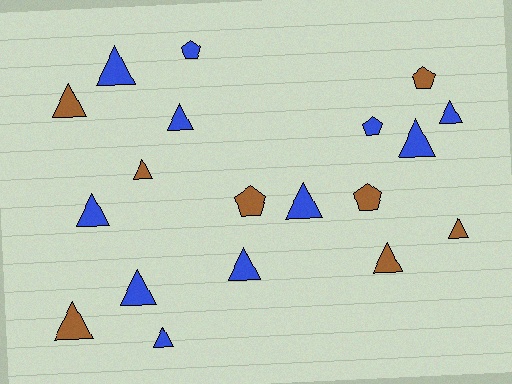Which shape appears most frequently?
Triangle, with 14 objects.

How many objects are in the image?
There are 19 objects.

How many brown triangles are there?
There are 5 brown triangles.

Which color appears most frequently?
Blue, with 11 objects.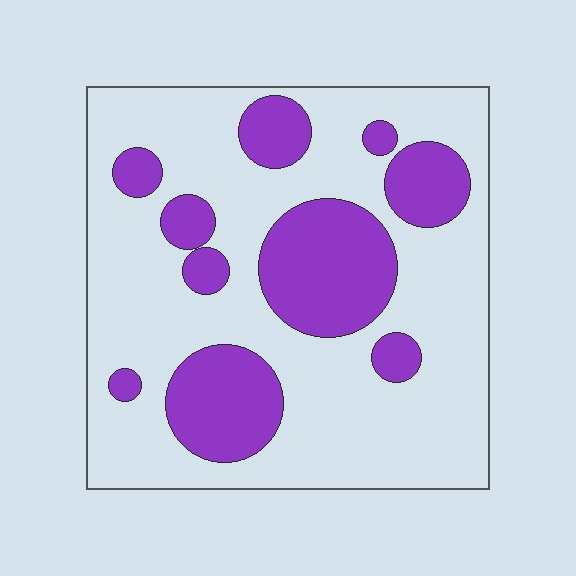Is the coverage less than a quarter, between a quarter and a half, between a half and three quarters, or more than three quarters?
Between a quarter and a half.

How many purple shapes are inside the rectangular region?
10.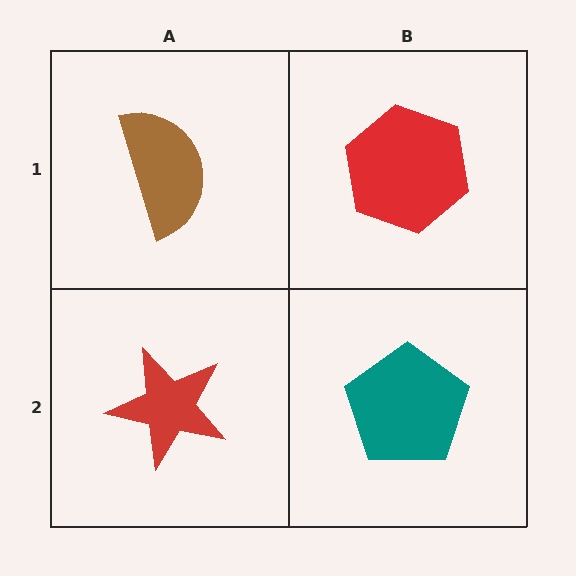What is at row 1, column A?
A brown semicircle.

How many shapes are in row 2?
2 shapes.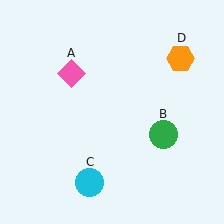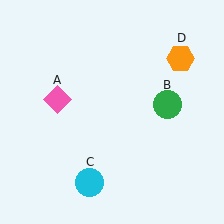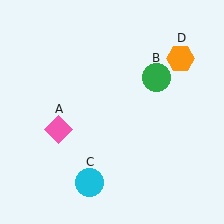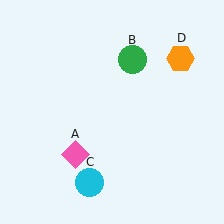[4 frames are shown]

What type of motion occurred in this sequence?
The pink diamond (object A), green circle (object B) rotated counterclockwise around the center of the scene.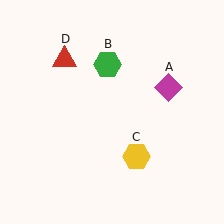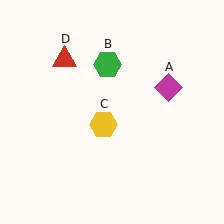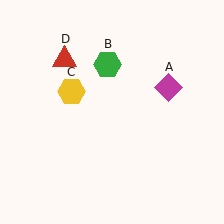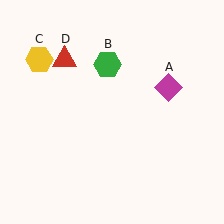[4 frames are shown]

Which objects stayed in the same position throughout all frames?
Magenta diamond (object A) and green hexagon (object B) and red triangle (object D) remained stationary.